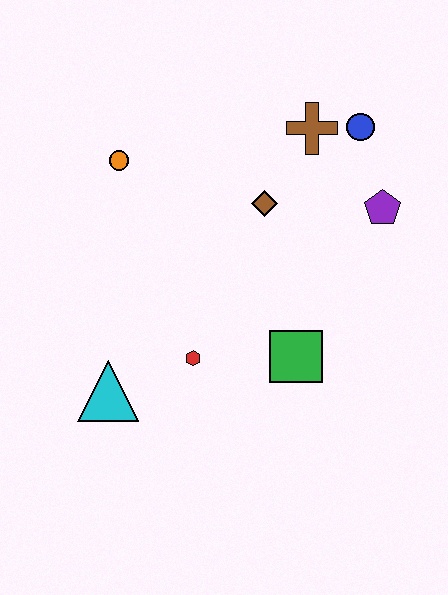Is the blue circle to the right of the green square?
Yes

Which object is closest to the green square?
The red hexagon is closest to the green square.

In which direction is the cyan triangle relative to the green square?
The cyan triangle is to the left of the green square.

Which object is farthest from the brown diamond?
The cyan triangle is farthest from the brown diamond.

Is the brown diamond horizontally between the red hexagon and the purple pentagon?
Yes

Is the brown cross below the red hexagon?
No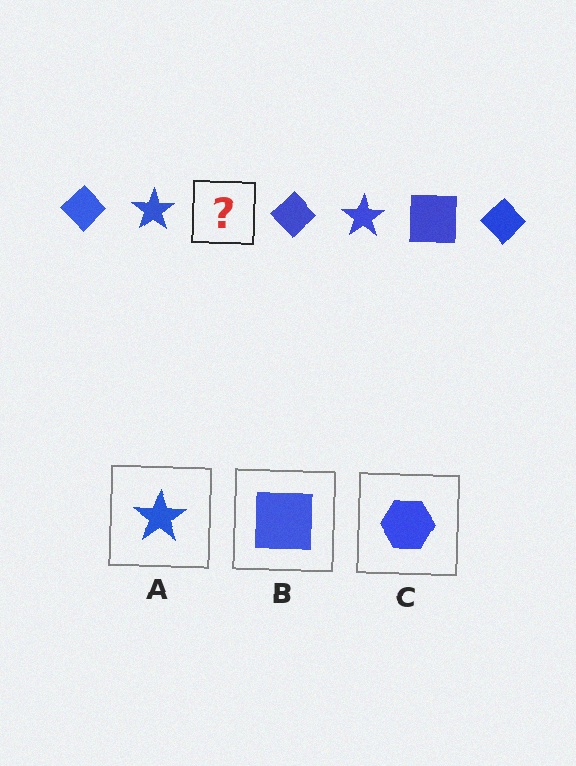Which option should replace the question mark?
Option B.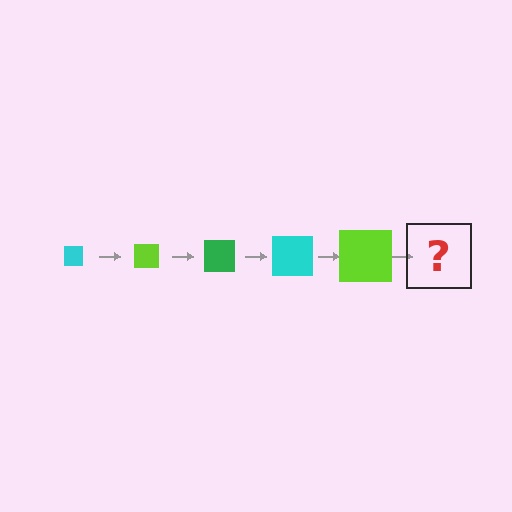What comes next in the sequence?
The next element should be a green square, larger than the previous one.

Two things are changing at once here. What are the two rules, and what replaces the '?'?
The two rules are that the square grows larger each step and the color cycles through cyan, lime, and green. The '?' should be a green square, larger than the previous one.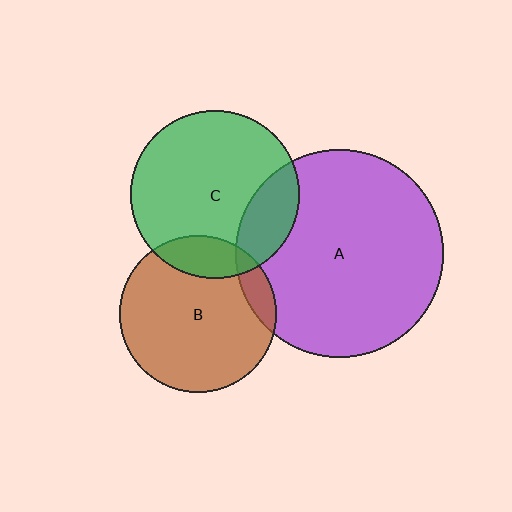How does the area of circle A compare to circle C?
Approximately 1.5 times.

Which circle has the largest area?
Circle A (purple).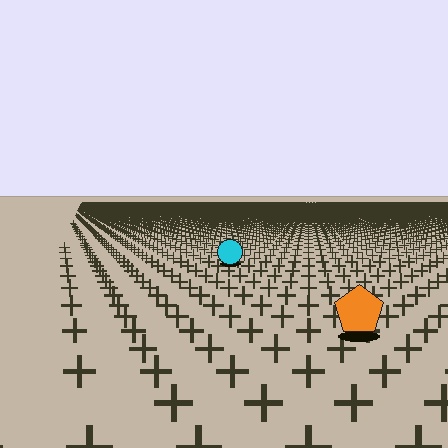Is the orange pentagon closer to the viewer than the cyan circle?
Yes. The orange pentagon is closer — you can tell from the texture gradient: the ground texture is coarser near it.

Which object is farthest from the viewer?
The cyan circle is farthest from the viewer. It appears smaller and the ground texture around it is denser.